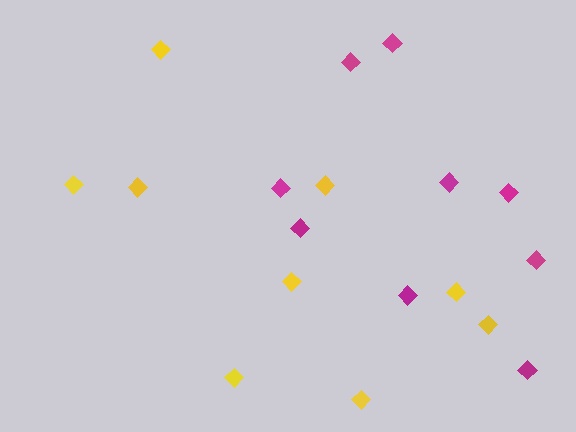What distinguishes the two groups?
There are 2 groups: one group of yellow diamonds (9) and one group of magenta diamonds (9).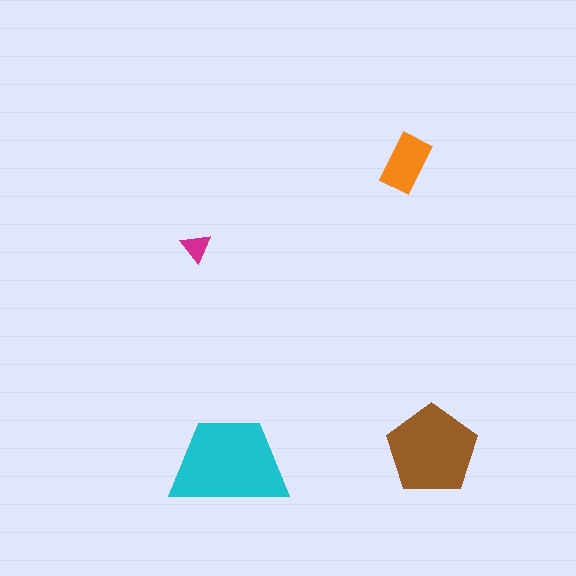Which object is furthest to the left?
The magenta triangle is leftmost.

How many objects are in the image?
There are 4 objects in the image.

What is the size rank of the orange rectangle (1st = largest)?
3rd.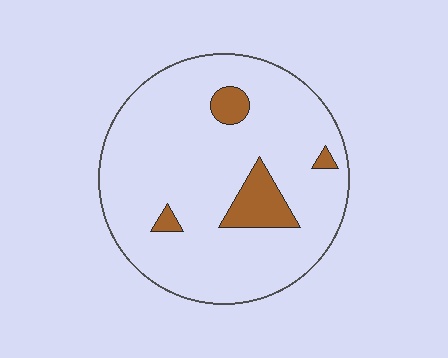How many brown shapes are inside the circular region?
4.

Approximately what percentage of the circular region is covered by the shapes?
Approximately 10%.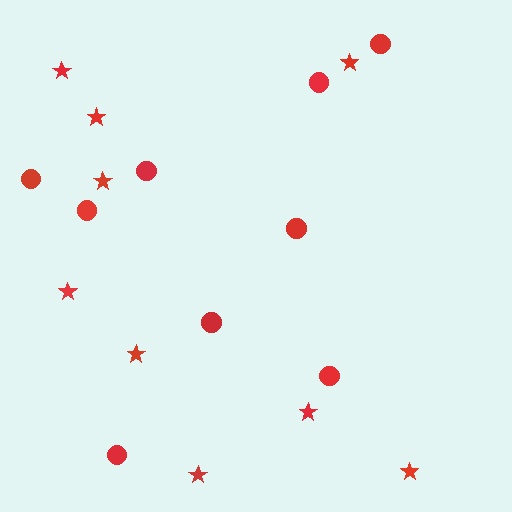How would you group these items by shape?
There are 2 groups: one group of circles (9) and one group of stars (9).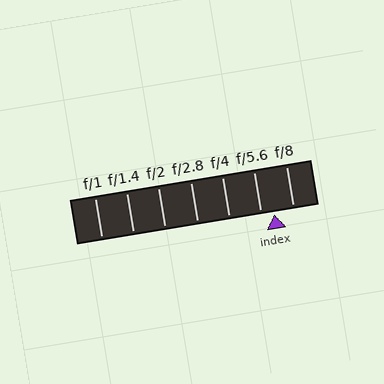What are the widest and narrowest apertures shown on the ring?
The widest aperture shown is f/1 and the narrowest is f/8.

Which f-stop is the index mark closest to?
The index mark is closest to f/5.6.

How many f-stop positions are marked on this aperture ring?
There are 7 f-stop positions marked.